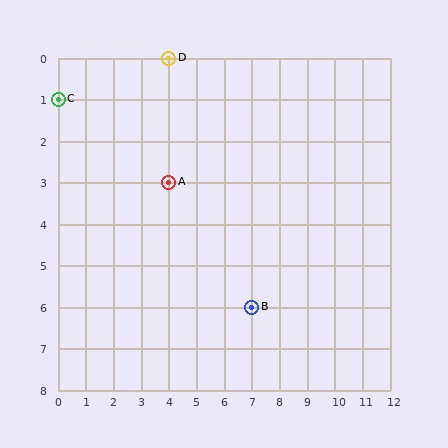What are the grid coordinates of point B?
Point B is at grid coordinates (7, 6).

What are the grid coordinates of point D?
Point D is at grid coordinates (4, 0).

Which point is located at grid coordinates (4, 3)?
Point A is at (4, 3).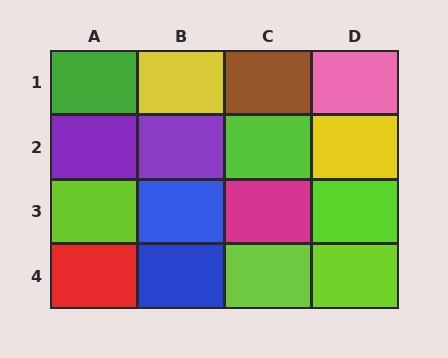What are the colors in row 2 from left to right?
Purple, purple, lime, yellow.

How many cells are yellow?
2 cells are yellow.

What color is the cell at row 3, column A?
Lime.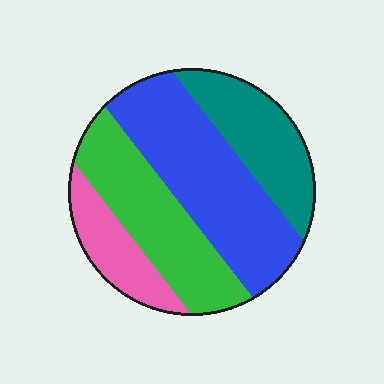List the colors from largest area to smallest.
From largest to smallest: blue, green, teal, pink.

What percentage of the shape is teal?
Teal takes up less than a quarter of the shape.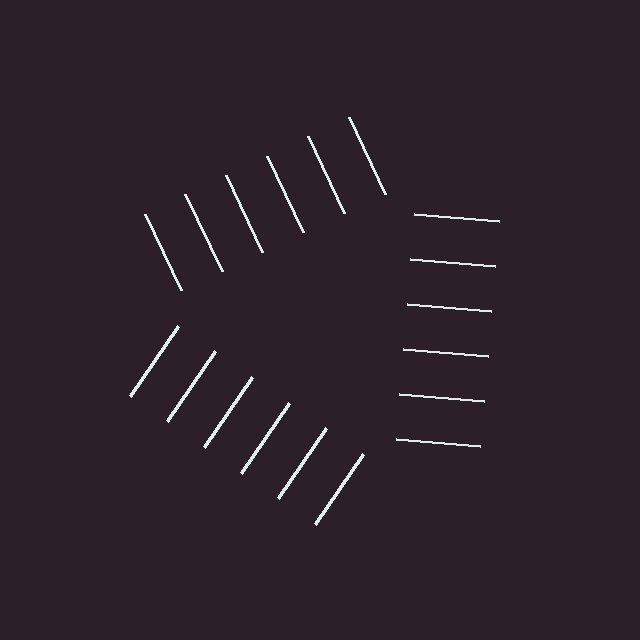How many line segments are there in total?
18 — 6 along each of the 3 edges.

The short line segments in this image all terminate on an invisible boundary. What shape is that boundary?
An illusory triangle — the line segments terminate on its edges but no continuous stroke is drawn.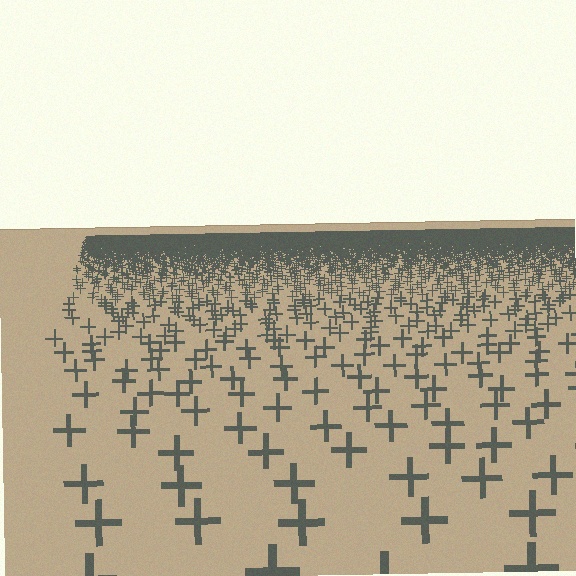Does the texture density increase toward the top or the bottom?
Density increases toward the top.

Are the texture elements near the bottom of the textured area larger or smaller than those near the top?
Larger. Near the bottom, elements are closer to the viewer and appear at a bigger on-screen size.